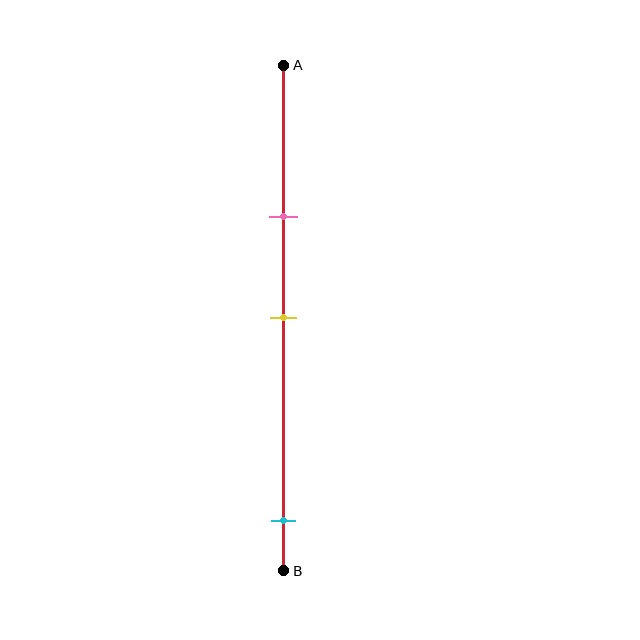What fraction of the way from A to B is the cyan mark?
The cyan mark is approximately 90% (0.9) of the way from A to B.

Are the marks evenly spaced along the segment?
No, the marks are not evenly spaced.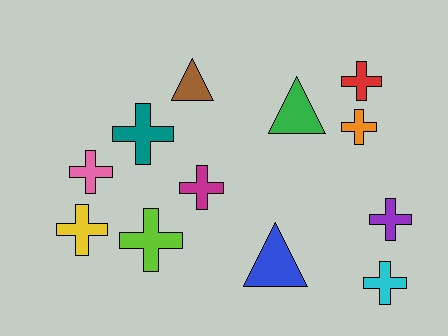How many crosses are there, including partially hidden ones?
There are 9 crosses.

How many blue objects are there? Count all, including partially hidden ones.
There is 1 blue object.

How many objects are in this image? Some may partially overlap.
There are 12 objects.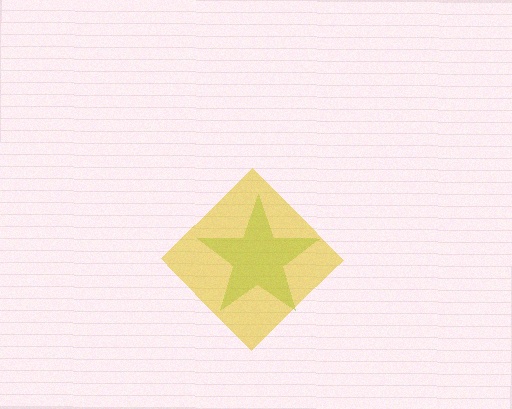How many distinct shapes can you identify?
There are 2 distinct shapes: a lime star, a yellow diamond.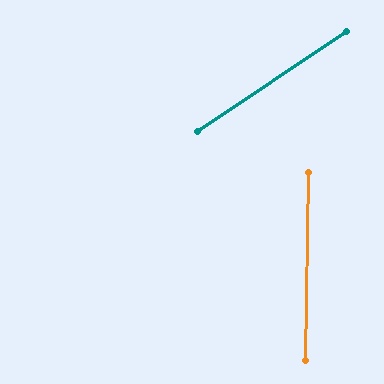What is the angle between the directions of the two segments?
Approximately 55 degrees.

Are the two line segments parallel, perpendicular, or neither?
Neither parallel nor perpendicular — they differ by about 55°.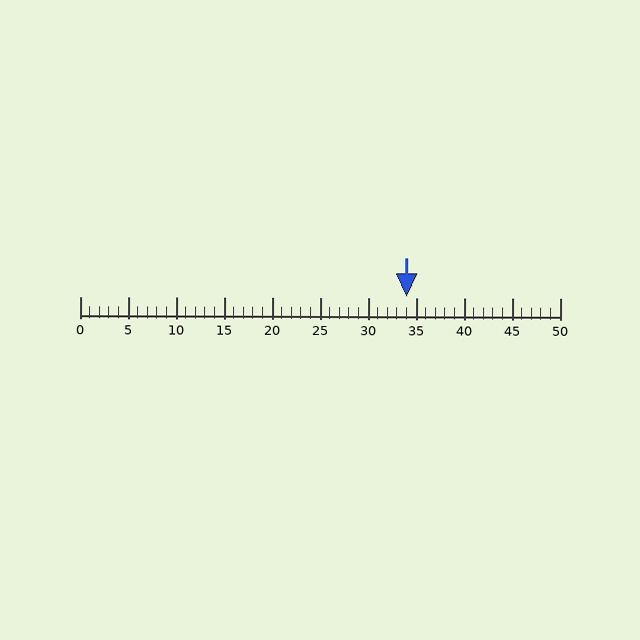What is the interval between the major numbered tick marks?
The major tick marks are spaced 5 units apart.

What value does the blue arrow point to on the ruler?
The blue arrow points to approximately 34.